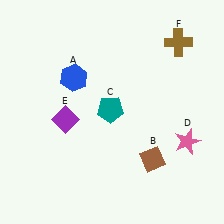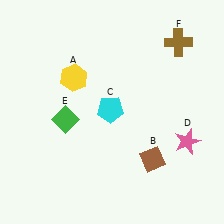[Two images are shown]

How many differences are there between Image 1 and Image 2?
There are 3 differences between the two images.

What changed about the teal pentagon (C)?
In Image 1, C is teal. In Image 2, it changed to cyan.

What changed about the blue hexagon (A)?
In Image 1, A is blue. In Image 2, it changed to yellow.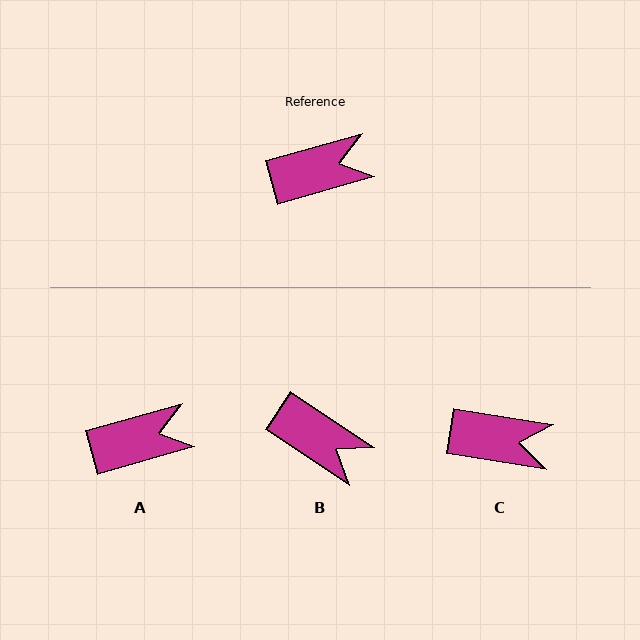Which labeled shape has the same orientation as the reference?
A.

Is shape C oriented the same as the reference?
No, it is off by about 25 degrees.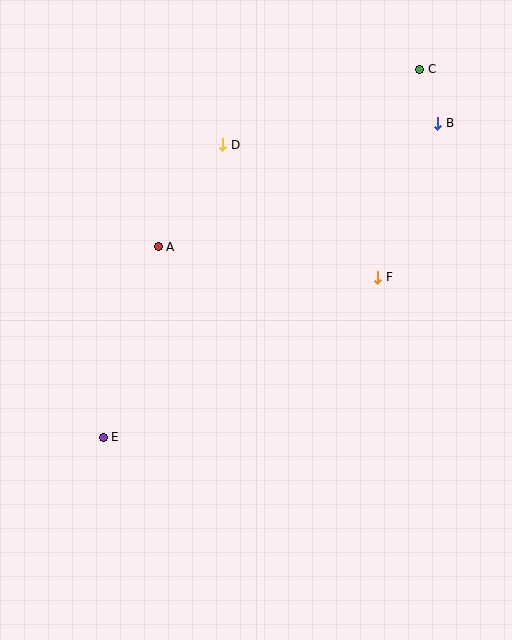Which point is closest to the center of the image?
Point A at (158, 247) is closest to the center.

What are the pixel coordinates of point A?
Point A is at (158, 247).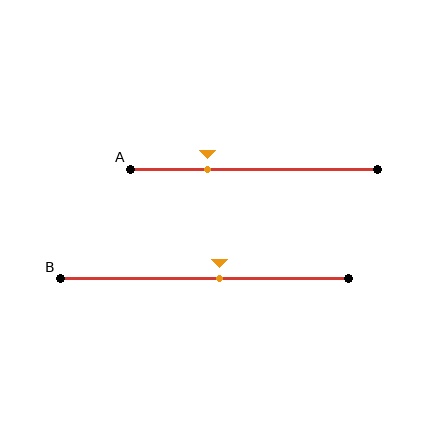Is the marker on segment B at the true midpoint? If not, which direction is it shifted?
No, the marker on segment B is shifted to the right by about 5% of the segment length.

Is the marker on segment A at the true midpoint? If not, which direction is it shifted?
No, the marker on segment A is shifted to the left by about 19% of the segment length.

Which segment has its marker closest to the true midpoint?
Segment B has its marker closest to the true midpoint.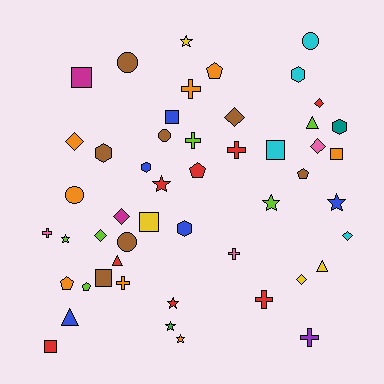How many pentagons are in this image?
There are 5 pentagons.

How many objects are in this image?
There are 50 objects.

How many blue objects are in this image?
There are 5 blue objects.